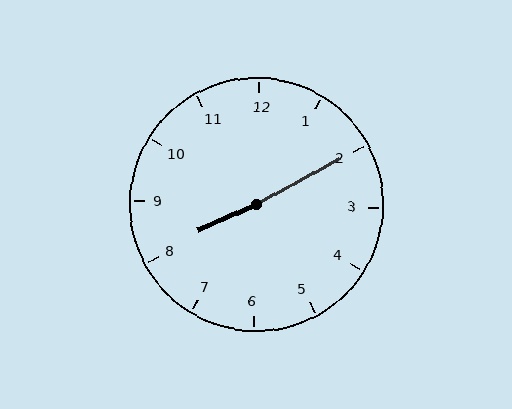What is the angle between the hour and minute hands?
Approximately 175 degrees.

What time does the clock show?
8:10.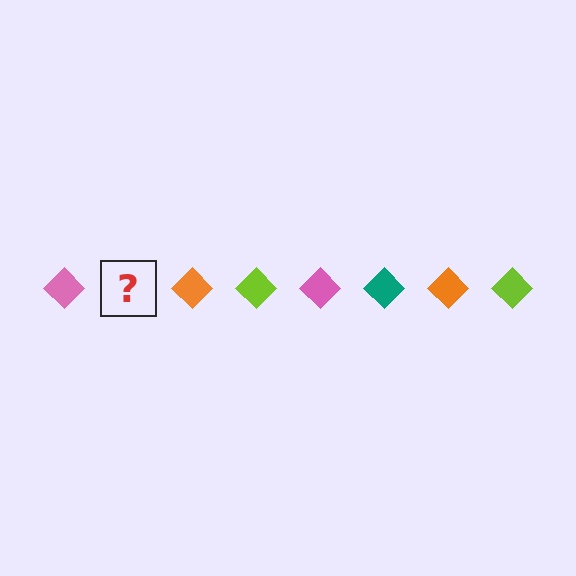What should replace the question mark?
The question mark should be replaced with a teal diamond.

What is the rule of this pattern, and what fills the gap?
The rule is that the pattern cycles through pink, teal, orange, lime diamonds. The gap should be filled with a teal diamond.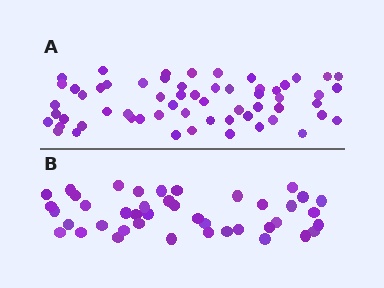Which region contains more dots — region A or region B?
Region A (the top region) has more dots.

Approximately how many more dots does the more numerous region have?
Region A has approximately 20 more dots than region B.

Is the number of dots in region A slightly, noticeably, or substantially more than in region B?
Region A has noticeably more, but not dramatically so. The ratio is roughly 1.4 to 1.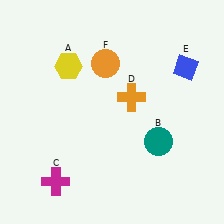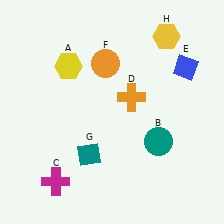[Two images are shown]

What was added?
A teal diamond (G), a yellow hexagon (H) were added in Image 2.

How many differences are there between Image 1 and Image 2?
There are 2 differences between the two images.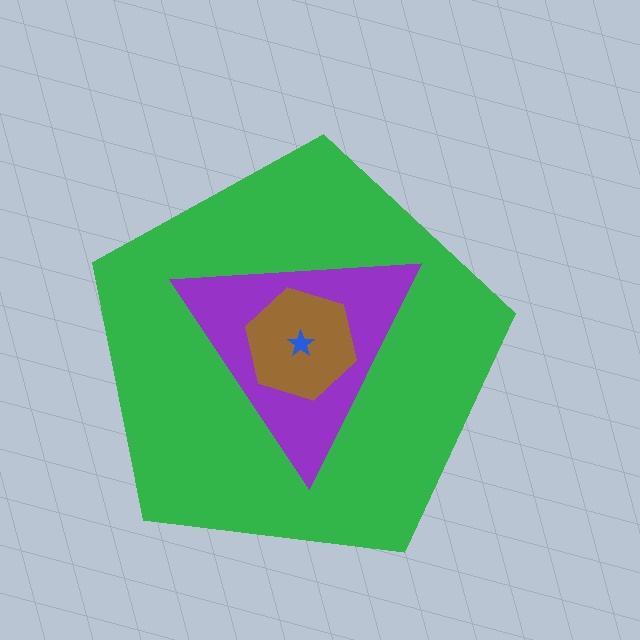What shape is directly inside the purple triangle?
The brown hexagon.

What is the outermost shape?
The green pentagon.